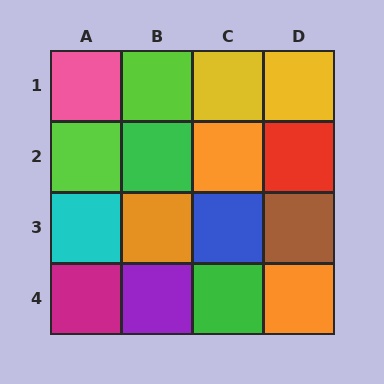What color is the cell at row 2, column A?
Lime.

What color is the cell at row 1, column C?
Yellow.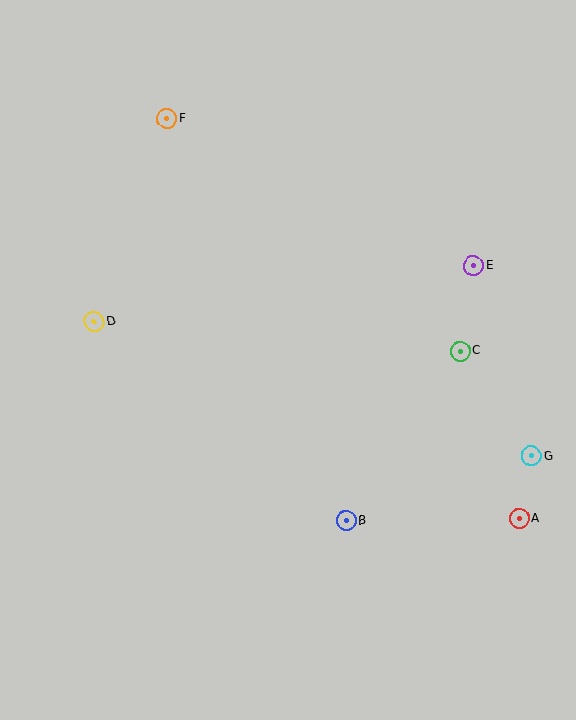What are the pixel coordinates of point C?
Point C is at (460, 351).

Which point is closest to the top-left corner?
Point F is closest to the top-left corner.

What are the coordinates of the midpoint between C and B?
The midpoint between C and B is at (403, 436).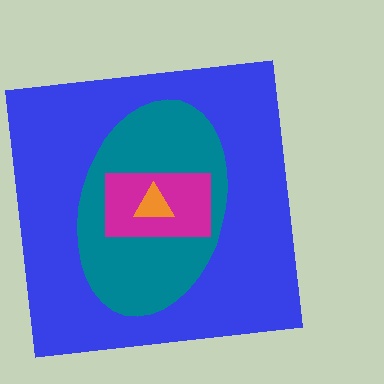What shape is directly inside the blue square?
The teal ellipse.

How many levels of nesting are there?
4.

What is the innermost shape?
The orange triangle.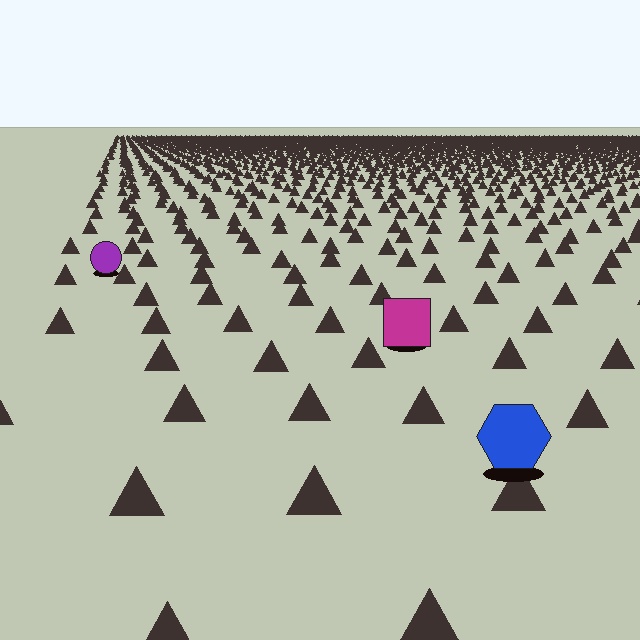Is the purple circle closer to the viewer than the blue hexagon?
No. The blue hexagon is closer — you can tell from the texture gradient: the ground texture is coarser near it.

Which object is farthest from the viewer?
The purple circle is farthest from the viewer. It appears smaller and the ground texture around it is denser.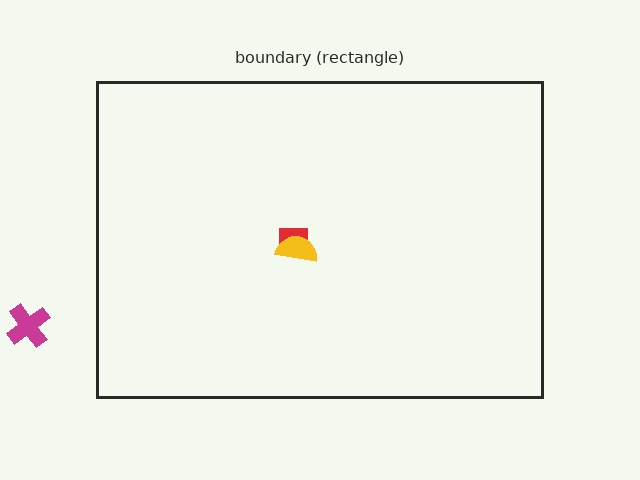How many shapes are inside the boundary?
2 inside, 1 outside.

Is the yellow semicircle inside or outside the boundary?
Inside.